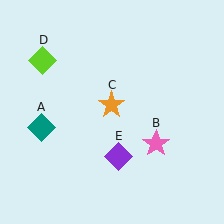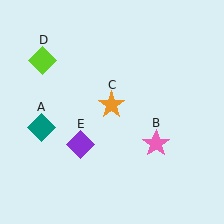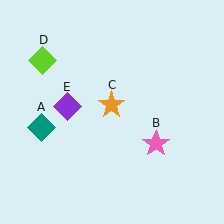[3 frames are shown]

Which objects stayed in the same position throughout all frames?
Teal diamond (object A) and pink star (object B) and orange star (object C) and lime diamond (object D) remained stationary.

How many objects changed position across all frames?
1 object changed position: purple diamond (object E).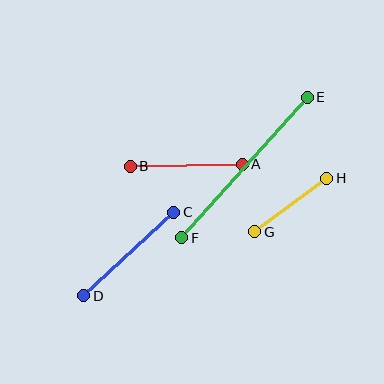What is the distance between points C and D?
The distance is approximately 123 pixels.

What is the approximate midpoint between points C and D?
The midpoint is at approximately (129, 254) pixels.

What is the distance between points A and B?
The distance is approximately 112 pixels.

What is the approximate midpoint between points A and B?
The midpoint is at approximately (186, 165) pixels.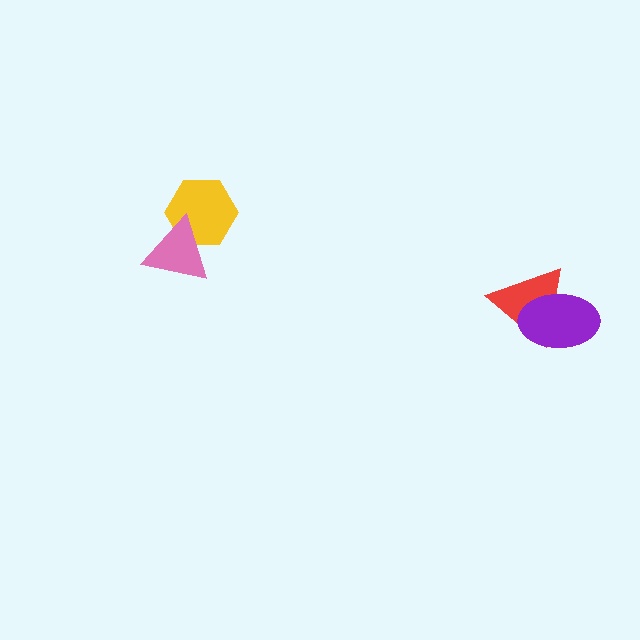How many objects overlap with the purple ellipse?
1 object overlaps with the purple ellipse.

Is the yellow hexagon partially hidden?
Yes, it is partially covered by another shape.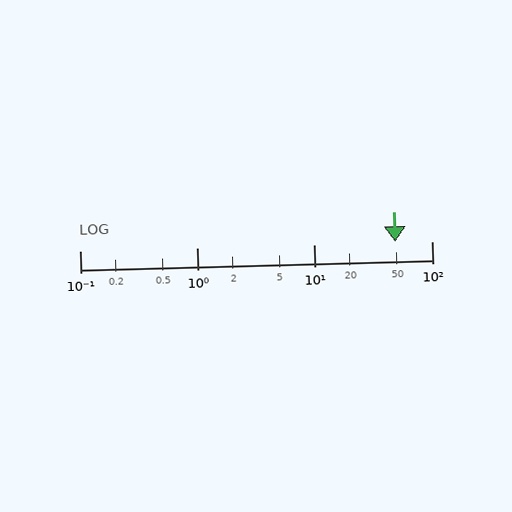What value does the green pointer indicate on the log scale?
The pointer indicates approximately 49.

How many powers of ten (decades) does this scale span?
The scale spans 3 decades, from 0.1 to 100.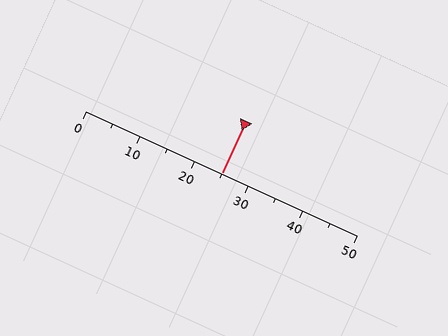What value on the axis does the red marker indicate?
The marker indicates approximately 25.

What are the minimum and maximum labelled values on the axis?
The axis runs from 0 to 50.